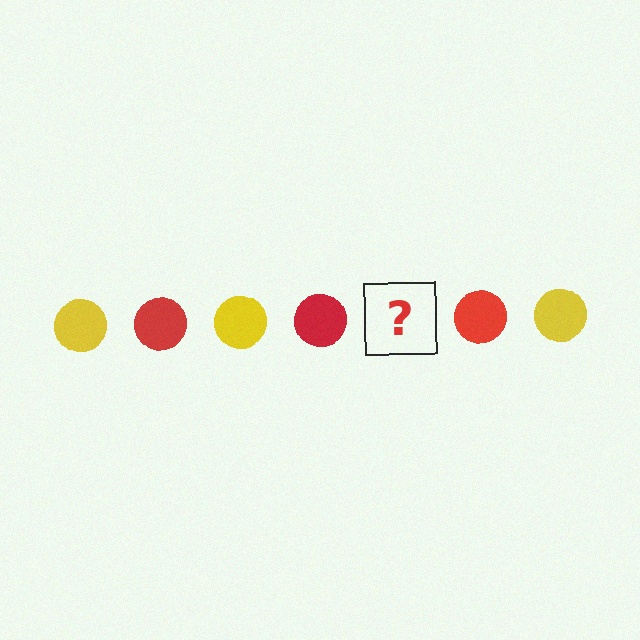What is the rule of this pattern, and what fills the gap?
The rule is that the pattern cycles through yellow, red circles. The gap should be filled with a yellow circle.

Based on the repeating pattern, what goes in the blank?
The blank should be a yellow circle.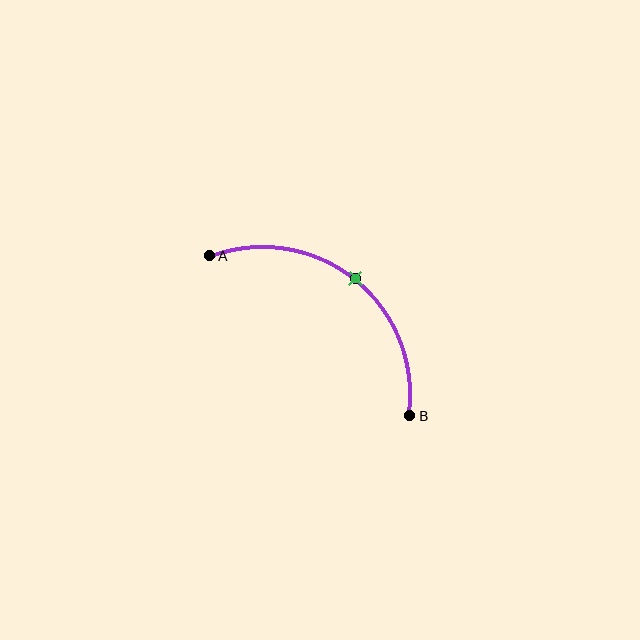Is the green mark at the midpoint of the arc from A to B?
Yes. The green mark lies on the arc at equal arc-length from both A and B — it is the arc midpoint.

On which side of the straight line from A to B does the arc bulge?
The arc bulges above and to the right of the straight line connecting A and B.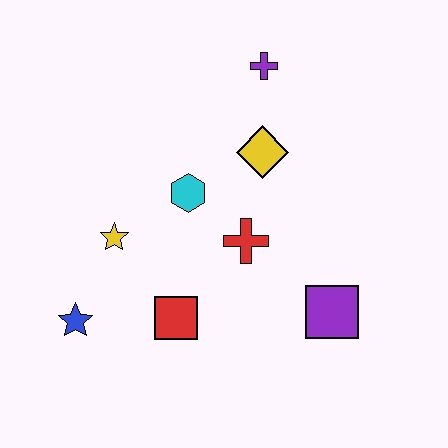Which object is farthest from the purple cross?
The blue star is farthest from the purple cross.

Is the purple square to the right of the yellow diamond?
Yes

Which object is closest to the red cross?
The cyan hexagon is closest to the red cross.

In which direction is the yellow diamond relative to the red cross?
The yellow diamond is above the red cross.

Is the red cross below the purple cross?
Yes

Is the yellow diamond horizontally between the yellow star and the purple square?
Yes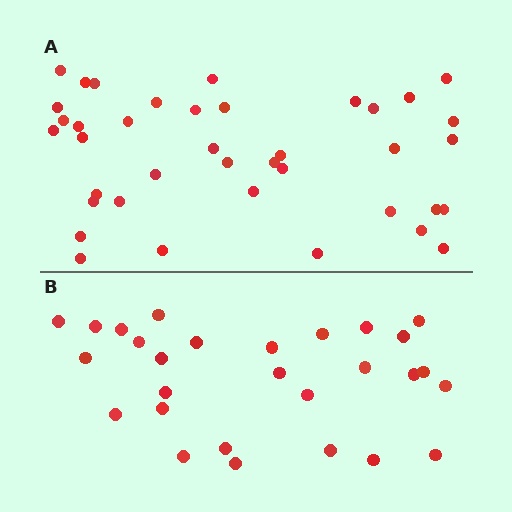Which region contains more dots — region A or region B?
Region A (the top region) has more dots.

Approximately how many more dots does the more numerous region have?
Region A has roughly 12 or so more dots than region B.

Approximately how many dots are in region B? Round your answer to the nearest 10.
About 30 dots. (The exact count is 28, which rounds to 30.)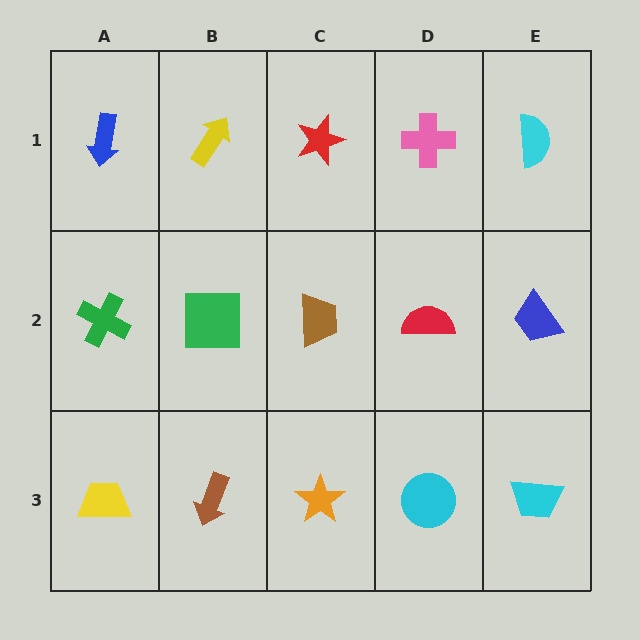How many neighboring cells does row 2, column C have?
4.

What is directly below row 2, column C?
An orange star.